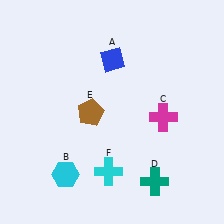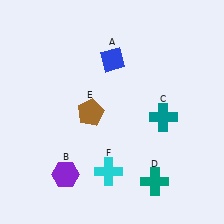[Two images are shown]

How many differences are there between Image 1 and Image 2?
There are 2 differences between the two images.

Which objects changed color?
B changed from cyan to purple. C changed from magenta to teal.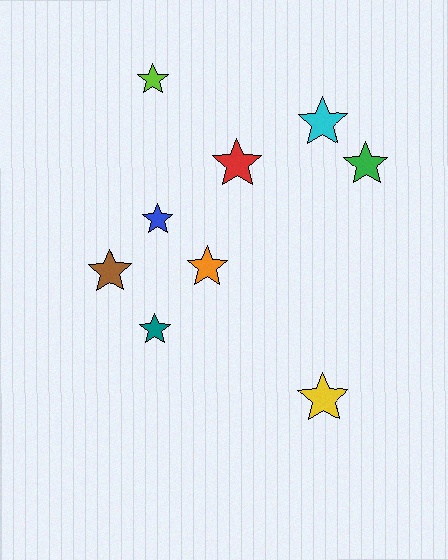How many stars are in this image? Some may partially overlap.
There are 9 stars.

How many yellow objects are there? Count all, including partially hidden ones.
There is 1 yellow object.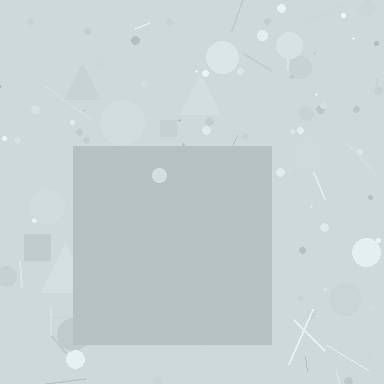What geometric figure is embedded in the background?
A square is embedded in the background.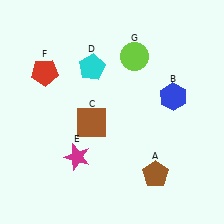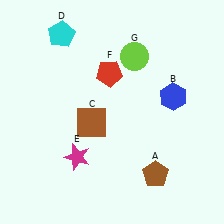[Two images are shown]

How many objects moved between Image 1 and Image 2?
2 objects moved between the two images.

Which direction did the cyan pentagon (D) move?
The cyan pentagon (D) moved up.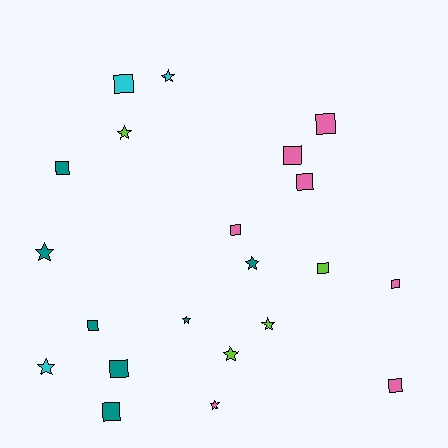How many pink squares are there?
There are 6 pink squares.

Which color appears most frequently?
Teal, with 7 objects.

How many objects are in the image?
There are 21 objects.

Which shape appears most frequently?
Square, with 12 objects.